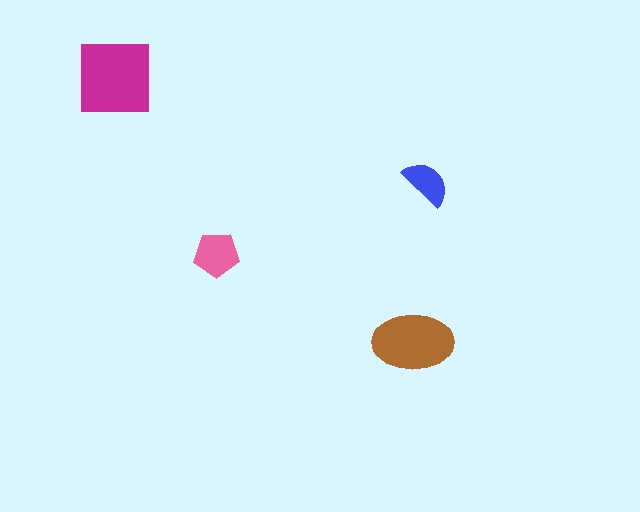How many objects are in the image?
There are 4 objects in the image.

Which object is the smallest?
The blue semicircle.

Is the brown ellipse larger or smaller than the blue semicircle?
Larger.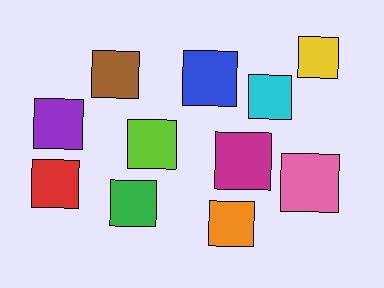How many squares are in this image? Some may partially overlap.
There are 11 squares.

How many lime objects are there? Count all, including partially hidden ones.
There is 1 lime object.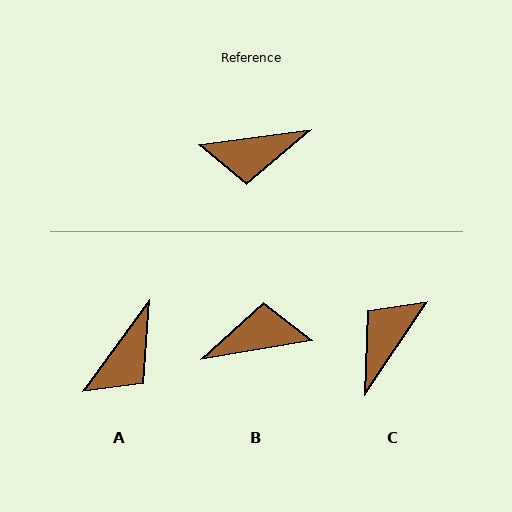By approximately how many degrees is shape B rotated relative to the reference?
Approximately 178 degrees clockwise.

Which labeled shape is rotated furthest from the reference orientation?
B, about 178 degrees away.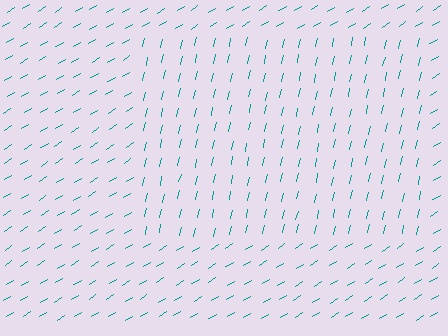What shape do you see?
I see a rectangle.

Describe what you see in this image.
The image is filled with small teal line segments. A rectangle region in the image has lines oriented differently from the surrounding lines, creating a visible texture boundary.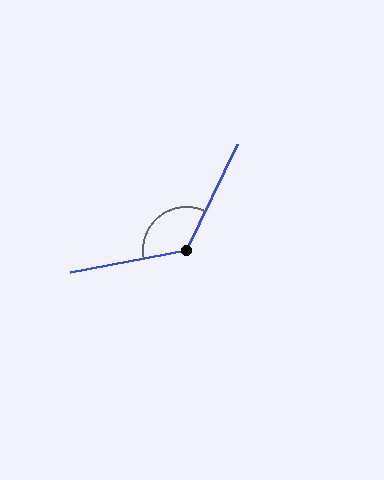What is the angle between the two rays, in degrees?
Approximately 127 degrees.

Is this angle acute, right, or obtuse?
It is obtuse.